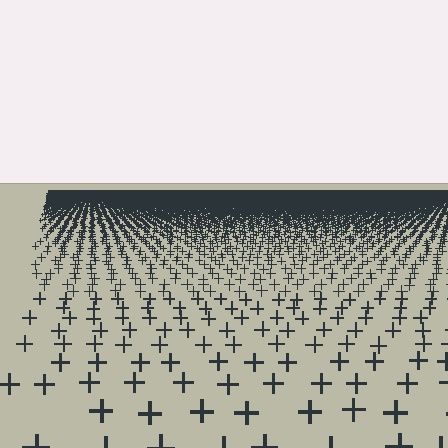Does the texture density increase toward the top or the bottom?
Density increases toward the top.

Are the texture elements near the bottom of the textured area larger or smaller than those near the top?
Larger. Near the bottom, elements are closer to the viewer and appear at a bigger on-screen size.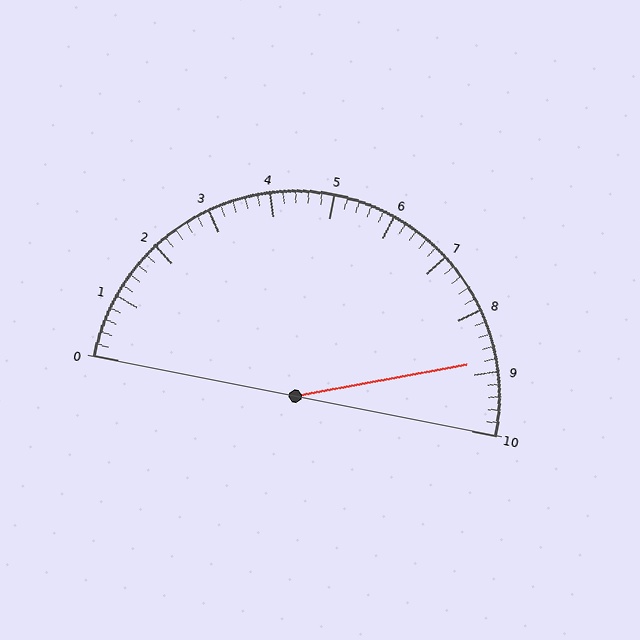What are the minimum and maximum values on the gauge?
The gauge ranges from 0 to 10.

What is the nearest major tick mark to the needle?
The nearest major tick mark is 9.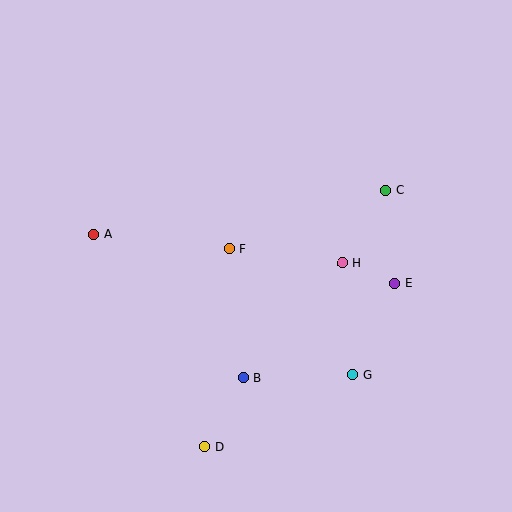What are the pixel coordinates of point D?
Point D is at (205, 447).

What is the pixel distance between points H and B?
The distance between H and B is 151 pixels.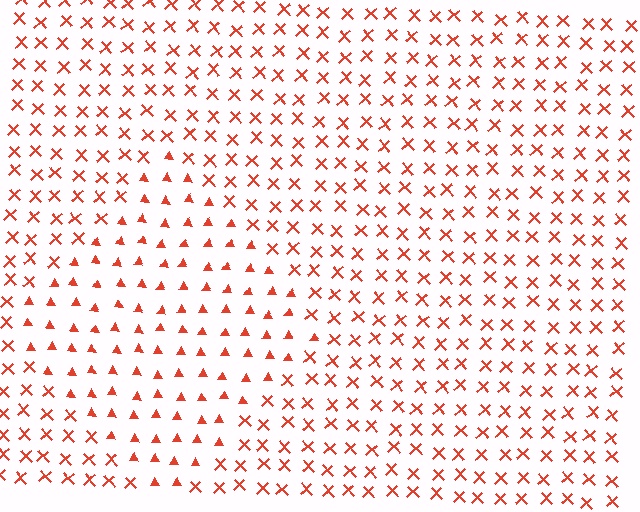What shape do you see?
I see a diamond.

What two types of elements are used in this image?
The image uses triangles inside the diamond region and X marks outside it.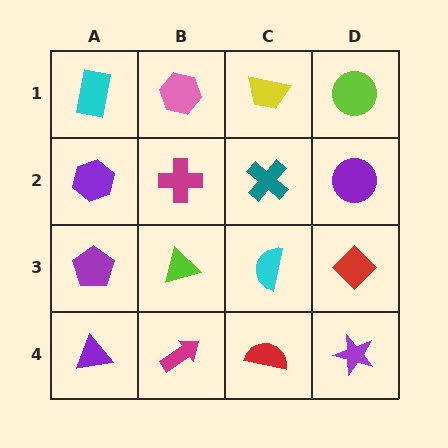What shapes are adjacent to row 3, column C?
A teal cross (row 2, column C), a red semicircle (row 4, column C), a lime triangle (row 3, column B), a red diamond (row 3, column D).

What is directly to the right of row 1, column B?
A yellow trapezoid.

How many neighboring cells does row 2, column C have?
4.